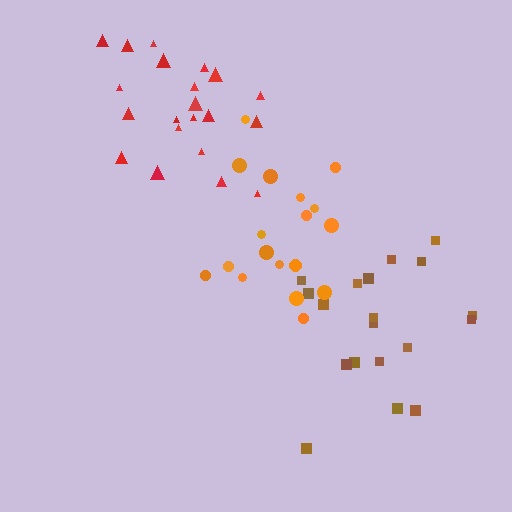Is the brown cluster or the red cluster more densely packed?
Red.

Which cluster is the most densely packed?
Red.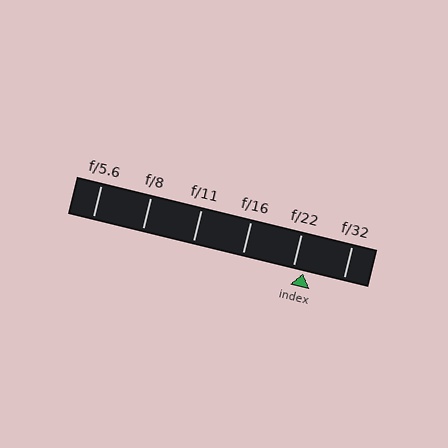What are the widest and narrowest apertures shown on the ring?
The widest aperture shown is f/5.6 and the narrowest is f/32.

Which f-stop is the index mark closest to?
The index mark is closest to f/22.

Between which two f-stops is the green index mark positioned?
The index mark is between f/22 and f/32.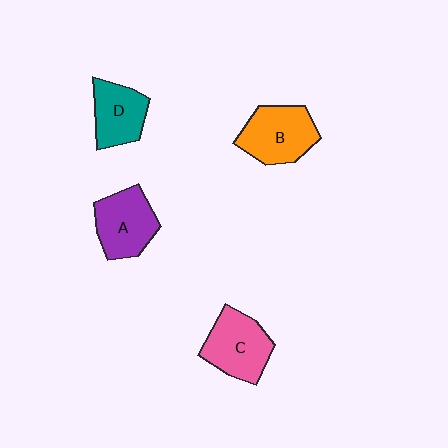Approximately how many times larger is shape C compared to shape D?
Approximately 1.2 times.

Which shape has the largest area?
Shape B (orange).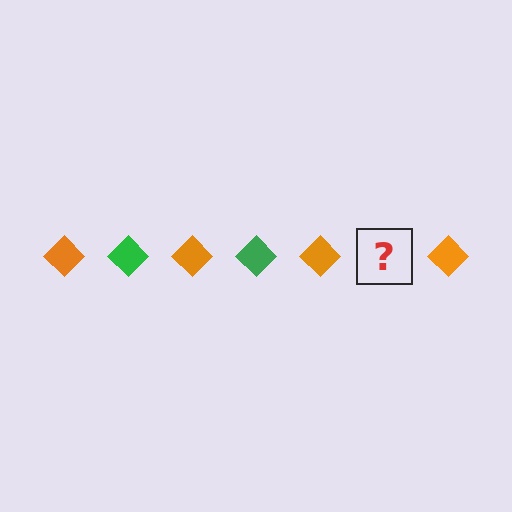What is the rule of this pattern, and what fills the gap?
The rule is that the pattern cycles through orange, green diamonds. The gap should be filled with a green diamond.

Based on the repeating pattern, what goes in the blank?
The blank should be a green diamond.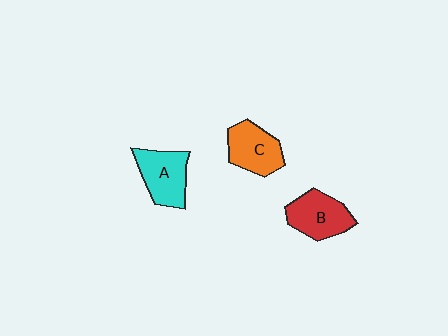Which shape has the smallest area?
Shape C (orange).